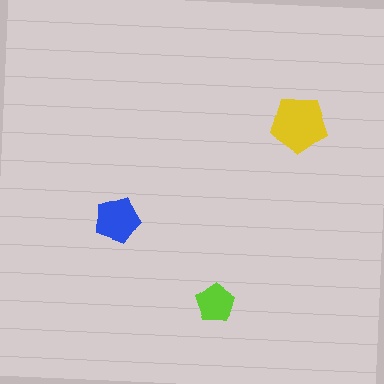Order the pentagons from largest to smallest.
the yellow one, the blue one, the lime one.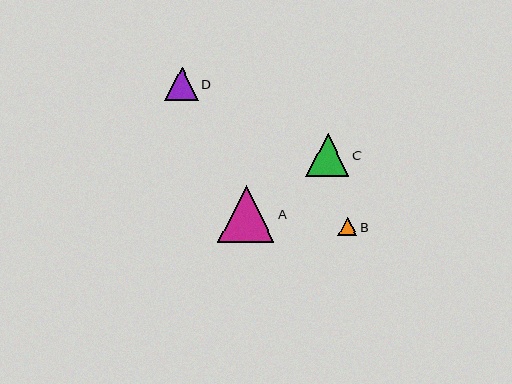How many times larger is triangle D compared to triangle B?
Triangle D is approximately 1.8 times the size of triangle B.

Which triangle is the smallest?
Triangle B is the smallest with a size of approximately 19 pixels.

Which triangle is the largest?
Triangle A is the largest with a size of approximately 56 pixels.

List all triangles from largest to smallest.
From largest to smallest: A, C, D, B.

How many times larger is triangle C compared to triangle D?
Triangle C is approximately 1.3 times the size of triangle D.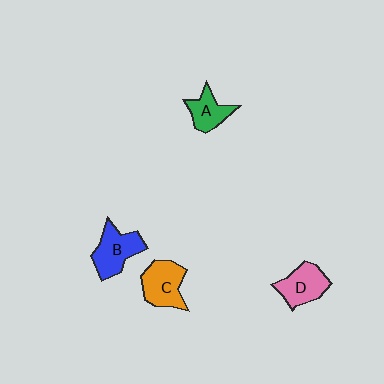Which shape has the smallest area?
Shape A (green).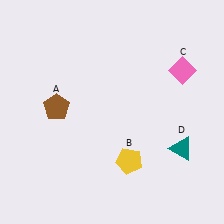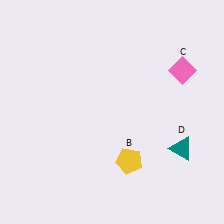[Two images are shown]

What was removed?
The brown pentagon (A) was removed in Image 2.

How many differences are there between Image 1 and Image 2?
There is 1 difference between the two images.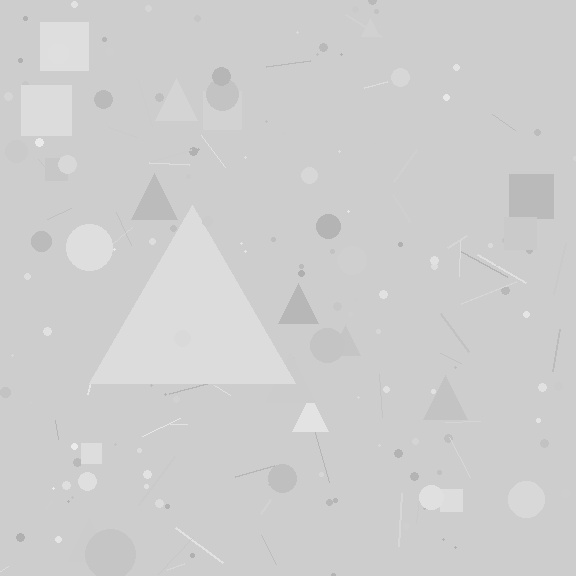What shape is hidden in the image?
A triangle is hidden in the image.